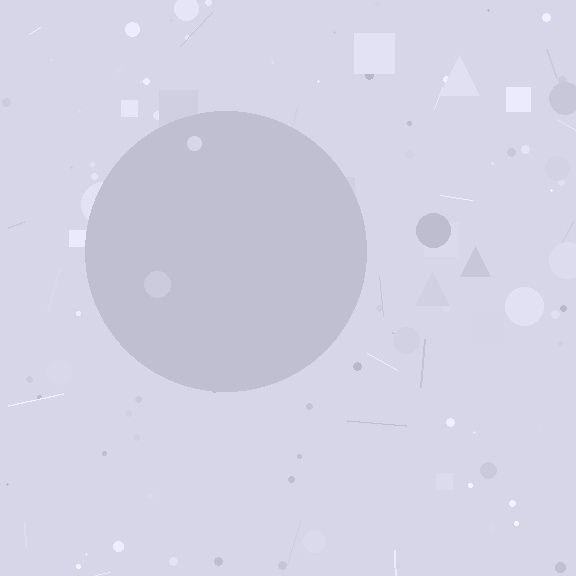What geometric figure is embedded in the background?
A circle is embedded in the background.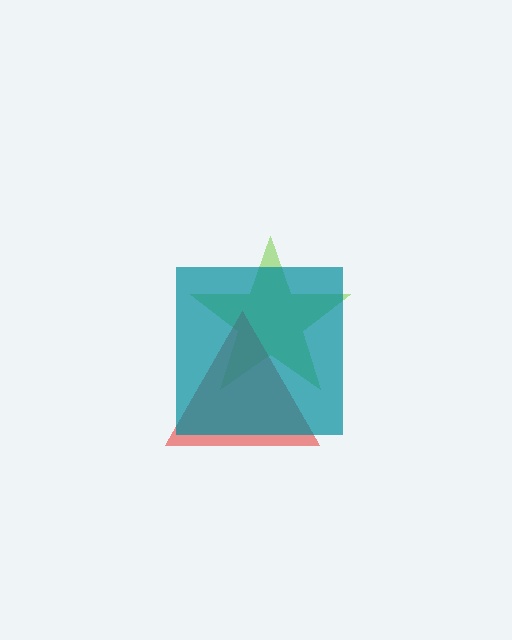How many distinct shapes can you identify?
There are 3 distinct shapes: a lime star, a red triangle, a teal square.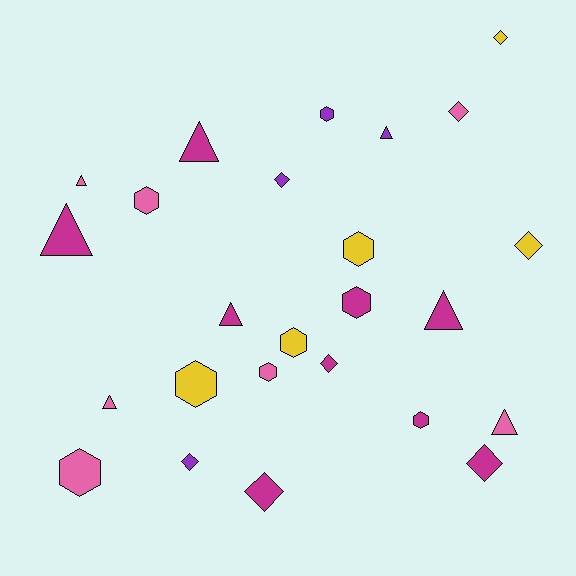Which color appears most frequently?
Magenta, with 9 objects.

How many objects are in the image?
There are 25 objects.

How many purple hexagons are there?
There is 1 purple hexagon.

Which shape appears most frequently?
Hexagon, with 9 objects.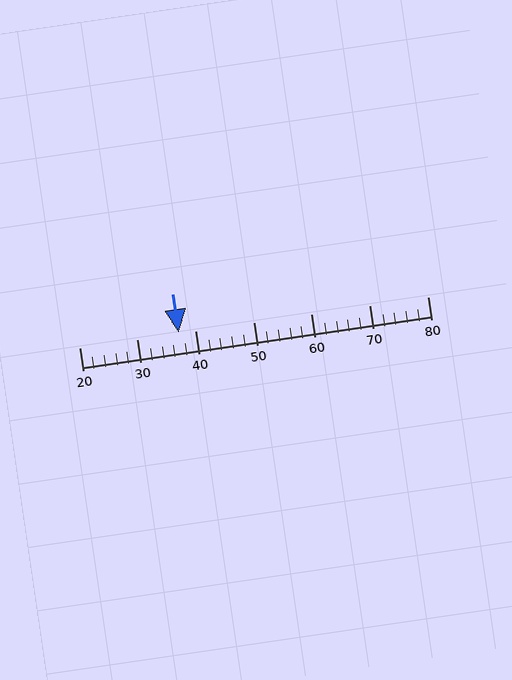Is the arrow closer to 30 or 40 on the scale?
The arrow is closer to 40.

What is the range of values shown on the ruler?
The ruler shows values from 20 to 80.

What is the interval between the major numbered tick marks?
The major tick marks are spaced 10 units apart.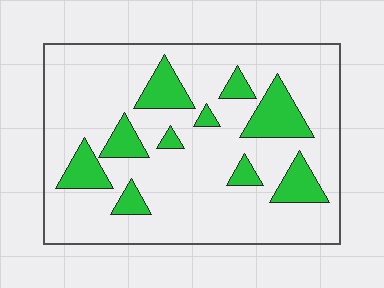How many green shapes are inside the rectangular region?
10.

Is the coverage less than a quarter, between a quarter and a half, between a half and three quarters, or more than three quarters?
Less than a quarter.